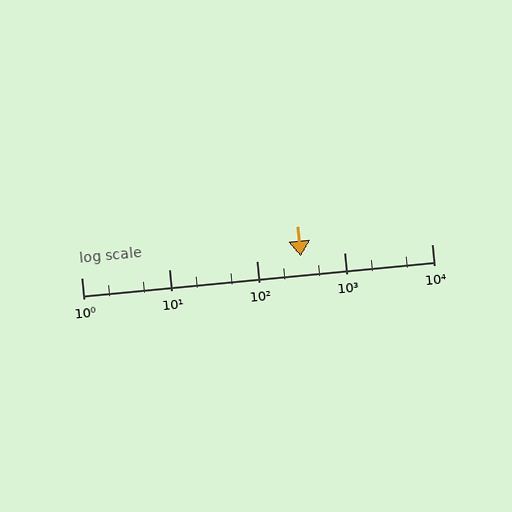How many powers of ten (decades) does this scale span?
The scale spans 4 decades, from 1 to 10000.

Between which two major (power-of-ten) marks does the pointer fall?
The pointer is between 100 and 1000.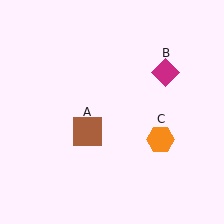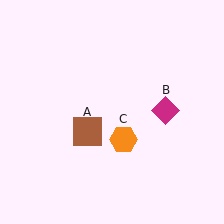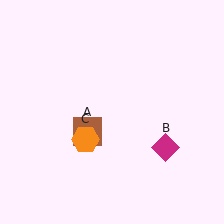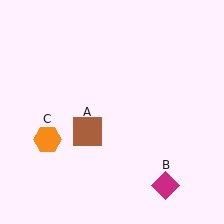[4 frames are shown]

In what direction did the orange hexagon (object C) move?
The orange hexagon (object C) moved left.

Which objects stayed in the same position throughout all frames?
Brown square (object A) remained stationary.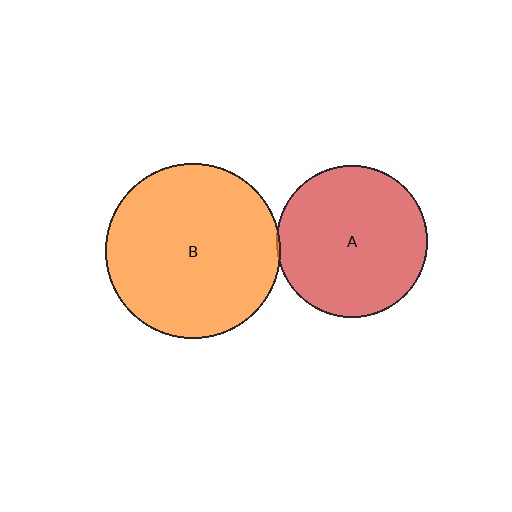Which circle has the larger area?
Circle B (orange).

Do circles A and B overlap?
Yes.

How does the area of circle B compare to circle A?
Approximately 1.3 times.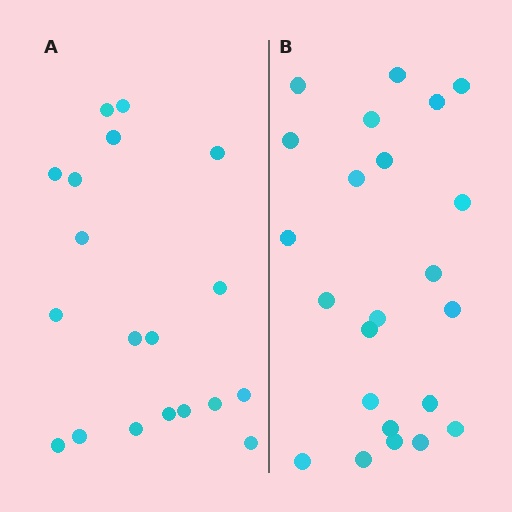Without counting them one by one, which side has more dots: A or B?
Region B (the right region) has more dots.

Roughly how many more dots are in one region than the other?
Region B has about 4 more dots than region A.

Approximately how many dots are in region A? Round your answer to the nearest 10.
About 20 dots. (The exact count is 19, which rounds to 20.)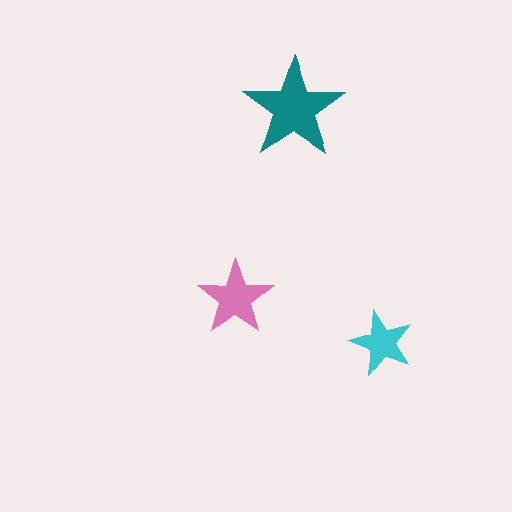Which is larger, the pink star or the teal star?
The teal one.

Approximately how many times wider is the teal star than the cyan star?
About 1.5 times wider.